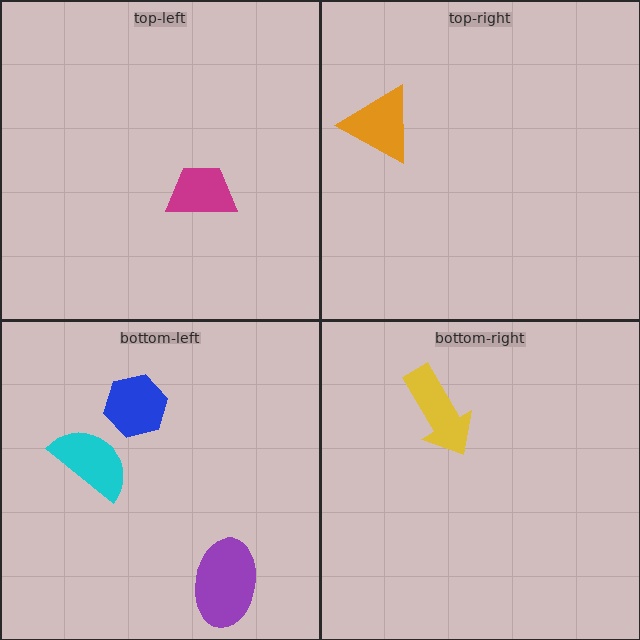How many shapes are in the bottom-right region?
1.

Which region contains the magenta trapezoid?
The top-left region.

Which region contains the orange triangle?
The top-right region.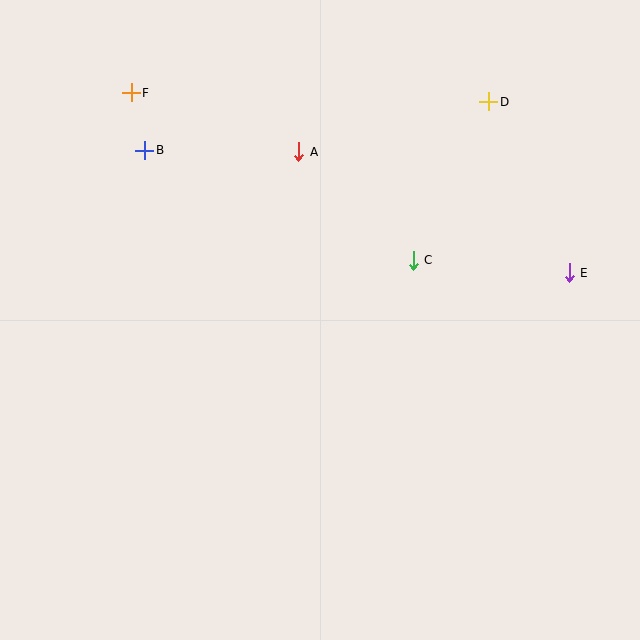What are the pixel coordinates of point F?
Point F is at (131, 93).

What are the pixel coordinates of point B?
Point B is at (145, 150).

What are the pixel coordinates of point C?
Point C is at (413, 260).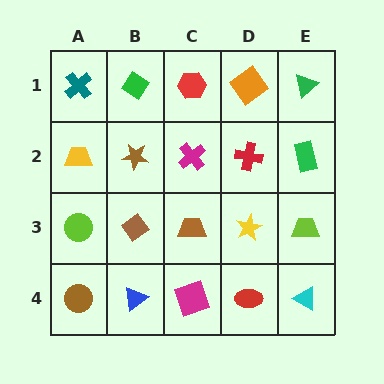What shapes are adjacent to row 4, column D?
A yellow star (row 3, column D), a magenta square (row 4, column C), a cyan triangle (row 4, column E).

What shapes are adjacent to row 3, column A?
A yellow trapezoid (row 2, column A), a brown circle (row 4, column A), a brown diamond (row 3, column B).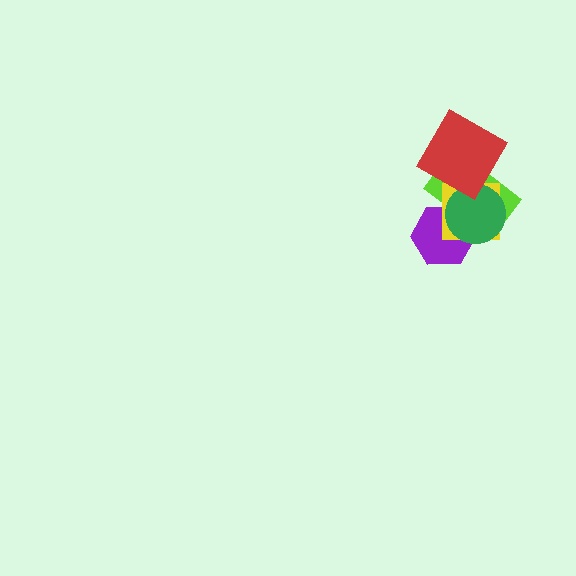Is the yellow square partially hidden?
Yes, it is partially covered by another shape.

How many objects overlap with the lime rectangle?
4 objects overlap with the lime rectangle.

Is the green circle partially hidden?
Yes, it is partially covered by another shape.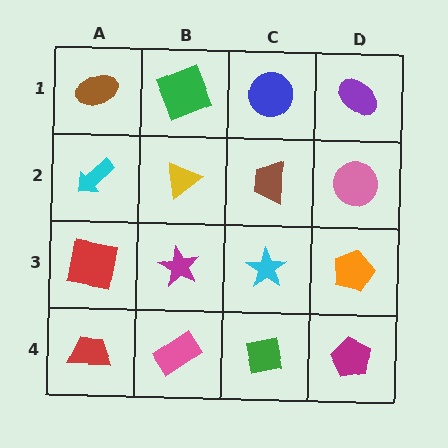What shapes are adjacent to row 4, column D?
An orange pentagon (row 3, column D), a green square (row 4, column C).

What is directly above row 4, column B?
A magenta star.